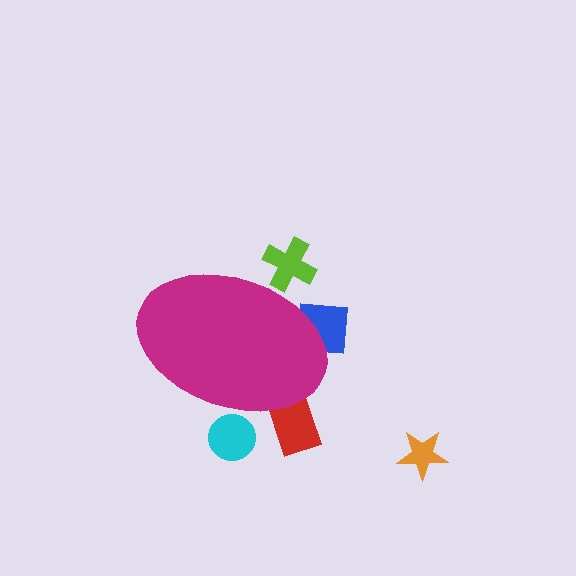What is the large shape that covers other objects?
A magenta ellipse.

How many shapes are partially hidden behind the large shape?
4 shapes are partially hidden.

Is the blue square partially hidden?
Yes, the blue square is partially hidden behind the magenta ellipse.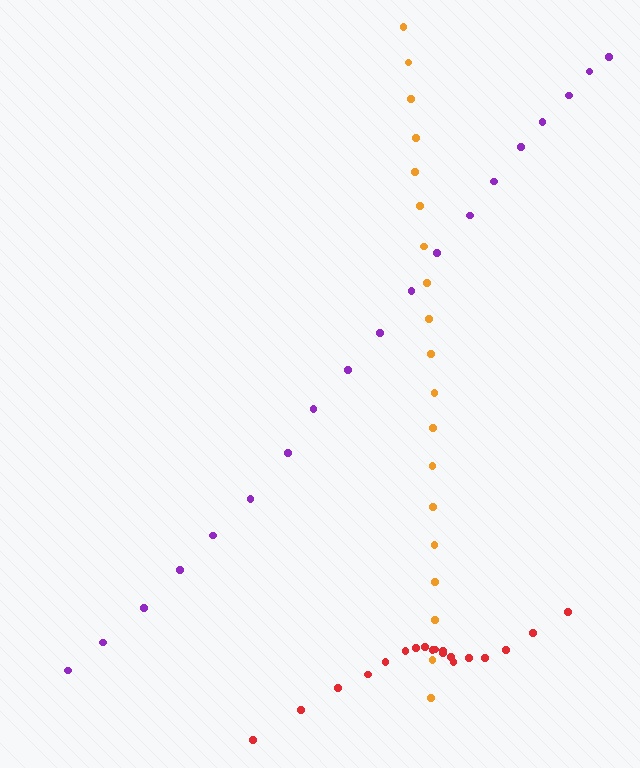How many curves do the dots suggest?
There are 3 distinct paths.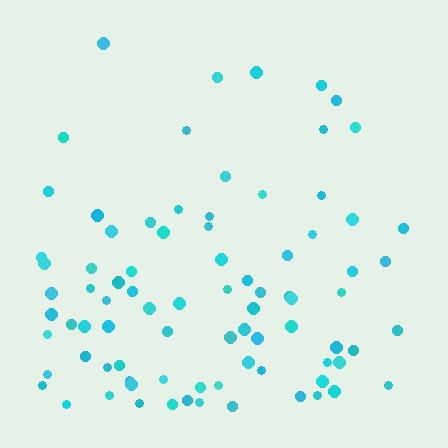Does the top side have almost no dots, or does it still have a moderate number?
Still a moderate number, just noticeably fewer than the bottom.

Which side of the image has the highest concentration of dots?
The bottom.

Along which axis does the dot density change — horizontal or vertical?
Vertical.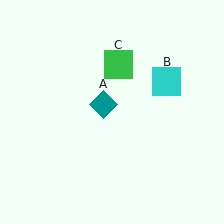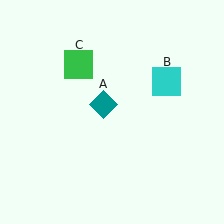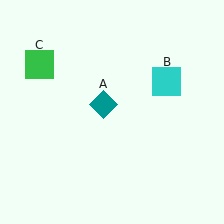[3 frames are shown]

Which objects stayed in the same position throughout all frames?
Teal diamond (object A) and cyan square (object B) remained stationary.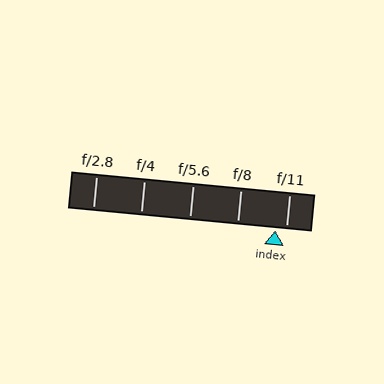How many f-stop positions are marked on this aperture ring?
There are 5 f-stop positions marked.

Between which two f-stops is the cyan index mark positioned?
The index mark is between f/8 and f/11.